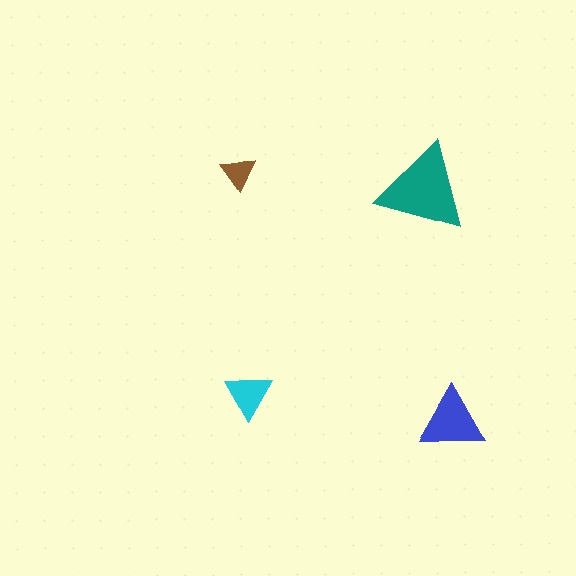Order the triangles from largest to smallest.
the teal one, the blue one, the cyan one, the brown one.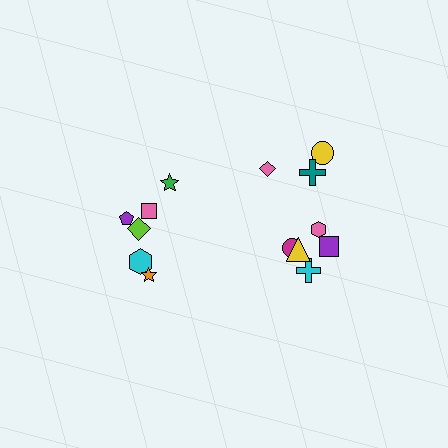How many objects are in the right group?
There are 8 objects.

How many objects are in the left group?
There are 6 objects.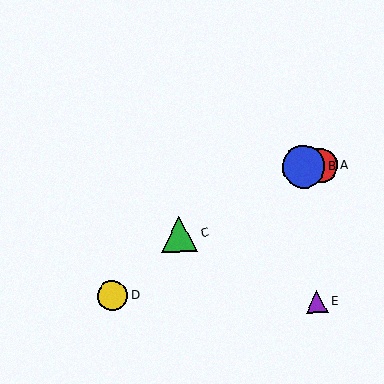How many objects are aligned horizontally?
2 objects (A, B) are aligned horizontally.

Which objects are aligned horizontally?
Objects A, B are aligned horizontally.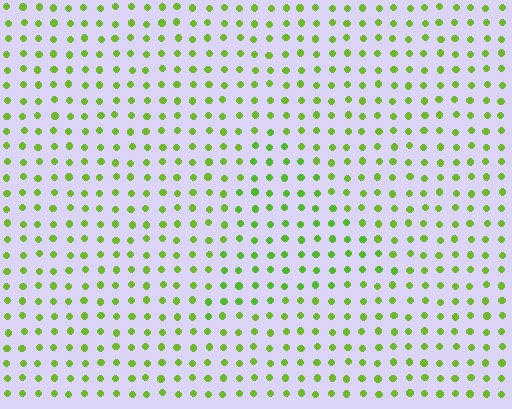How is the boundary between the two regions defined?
The boundary is defined purely by a slight shift in hue (about 13 degrees). Spacing, size, and orientation are identical on both sides.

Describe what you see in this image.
The image is filled with small lime elements in a uniform arrangement. A triangle-shaped region is visible where the elements are tinted to a slightly different hue, forming a subtle color boundary.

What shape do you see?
I see a triangle.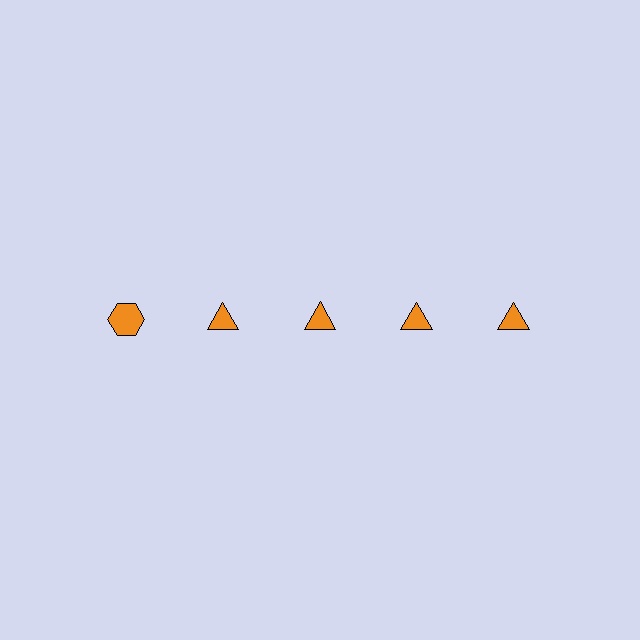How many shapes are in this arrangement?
There are 5 shapes arranged in a grid pattern.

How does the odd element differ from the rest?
It has a different shape: hexagon instead of triangle.